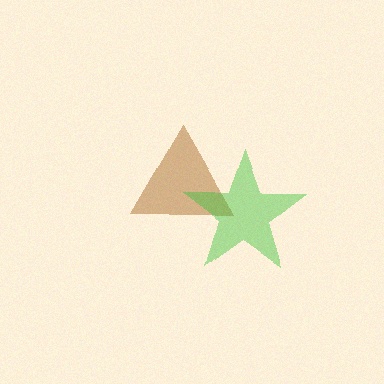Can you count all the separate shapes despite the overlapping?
Yes, there are 2 separate shapes.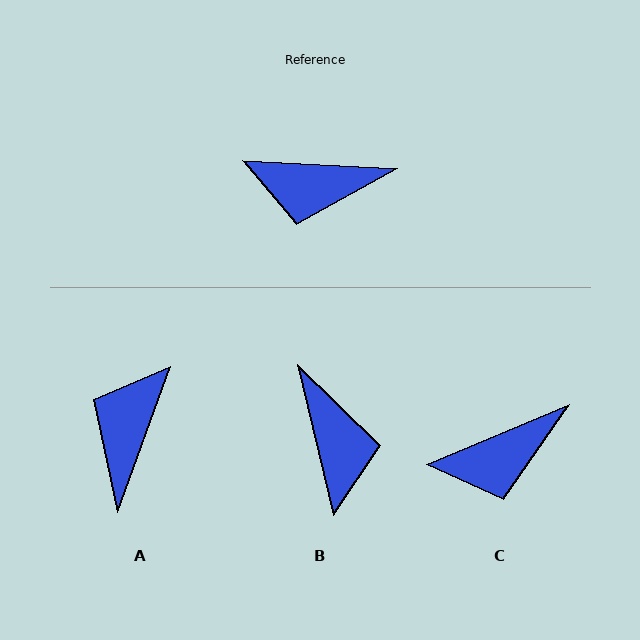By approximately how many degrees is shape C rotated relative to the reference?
Approximately 26 degrees counter-clockwise.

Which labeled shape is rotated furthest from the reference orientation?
A, about 107 degrees away.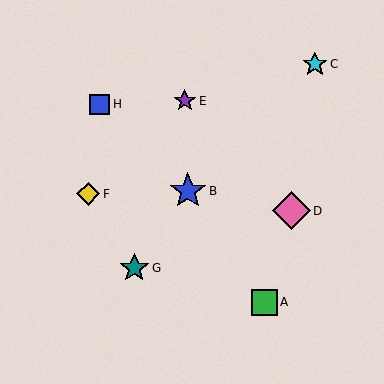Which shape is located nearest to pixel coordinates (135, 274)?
The teal star (labeled G) at (134, 268) is nearest to that location.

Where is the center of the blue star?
The center of the blue star is at (188, 191).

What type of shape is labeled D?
Shape D is a pink diamond.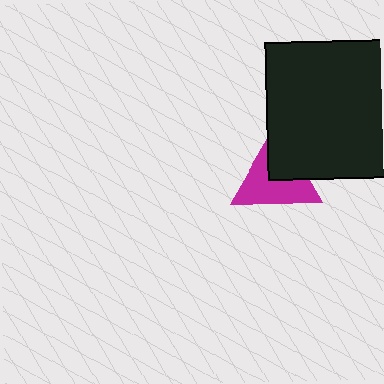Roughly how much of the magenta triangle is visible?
About half of it is visible (roughly 62%).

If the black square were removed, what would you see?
You would see the complete magenta triangle.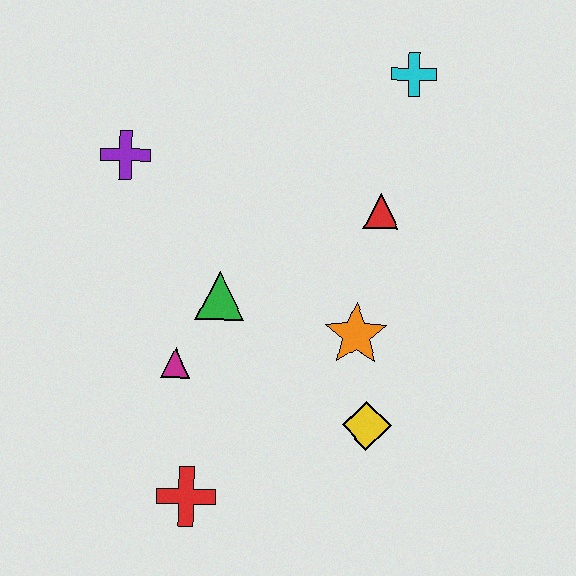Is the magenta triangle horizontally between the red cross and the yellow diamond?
No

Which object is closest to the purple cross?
The green triangle is closest to the purple cross.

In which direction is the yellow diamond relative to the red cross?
The yellow diamond is to the right of the red cross.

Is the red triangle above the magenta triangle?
Yes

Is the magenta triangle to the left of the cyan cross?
Yes